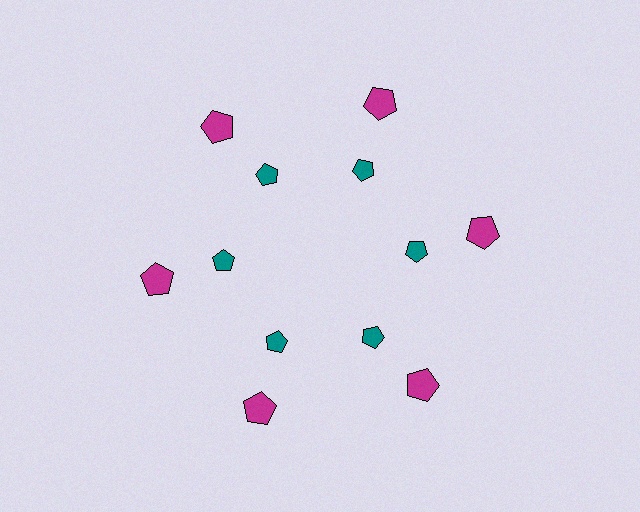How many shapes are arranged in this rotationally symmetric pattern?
There are 12 shapes, arranged in 6 groups of 2.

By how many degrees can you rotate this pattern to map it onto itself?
The pattern maps onto itself every 60 degrees of rotation.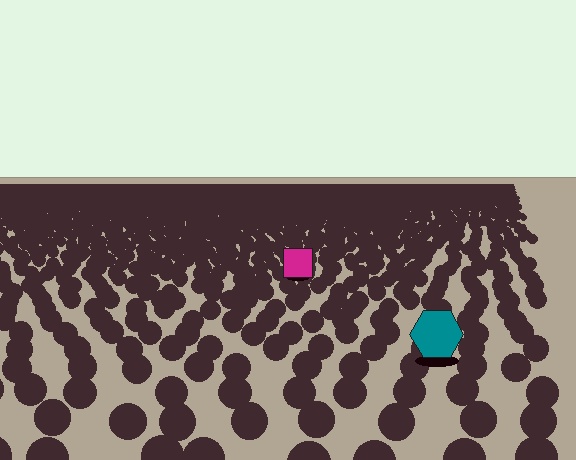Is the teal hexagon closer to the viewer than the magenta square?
Yes. The teal hexagon is closer — you can tell from the texture gradient: the ground texture is coarser near it.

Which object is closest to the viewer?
The teal hexagon is closest. The texture marks near it are larger and more spread out.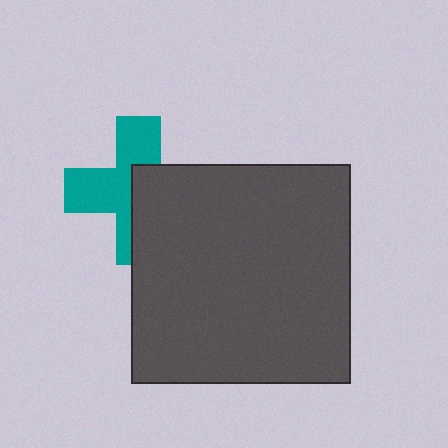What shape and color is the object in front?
The object in front is a dark gray square.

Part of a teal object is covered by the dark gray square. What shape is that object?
It is a cross.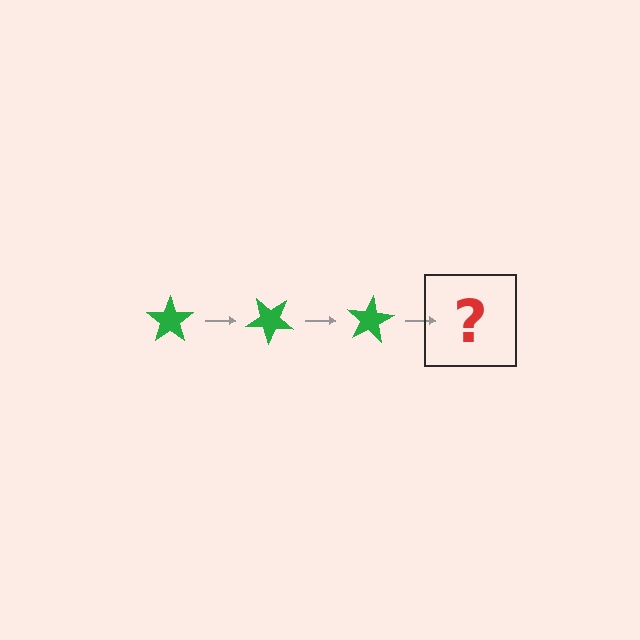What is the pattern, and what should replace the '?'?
The pattern is that the star rotates 40 degrees each step. The '?' should be a green star rotated 120 degrees.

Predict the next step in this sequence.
The next step is a green star rotated 120 degrees.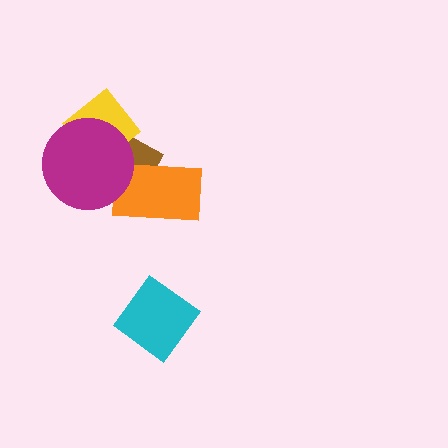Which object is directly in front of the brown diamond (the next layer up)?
The yellow diamond is directly in front of the brown diamond.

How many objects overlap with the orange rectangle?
2 objects overlap with the orange rectangle.